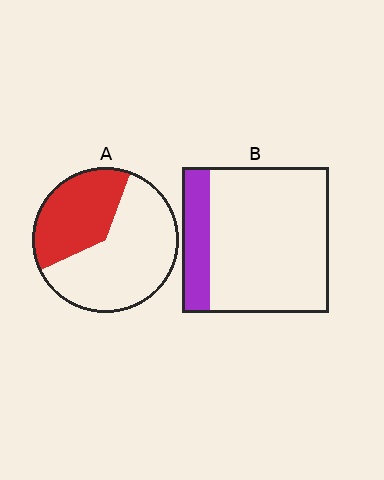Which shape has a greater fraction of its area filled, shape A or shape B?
Shape A.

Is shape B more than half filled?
No.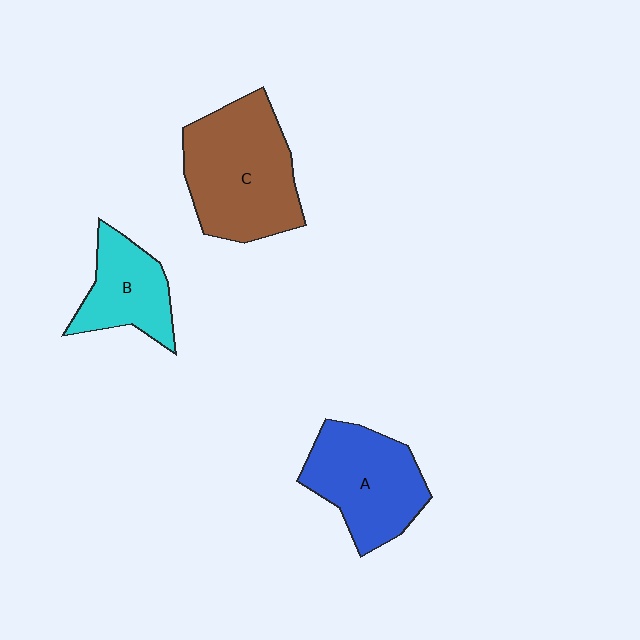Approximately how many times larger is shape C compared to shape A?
Approximately 1.3 times.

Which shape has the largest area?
Shape C (brown).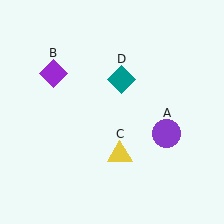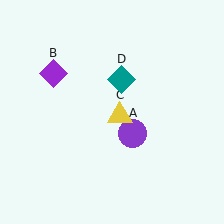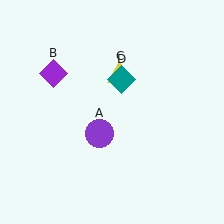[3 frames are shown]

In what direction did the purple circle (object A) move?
The purple circle (object A) moved left.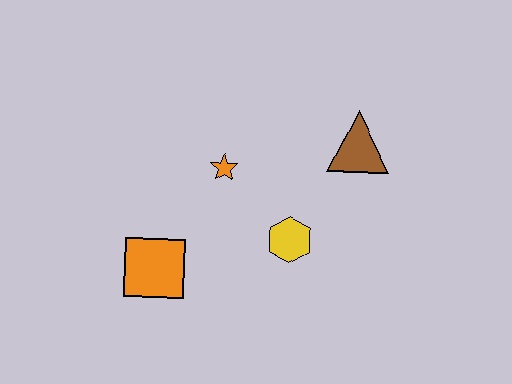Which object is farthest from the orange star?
The brown triangle is farthest from the orange star.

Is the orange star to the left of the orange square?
No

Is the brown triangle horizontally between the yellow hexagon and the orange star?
No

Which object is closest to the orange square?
The orange star is closest to the orange square.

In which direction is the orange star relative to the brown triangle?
The orange star is to the left of the brown triangle.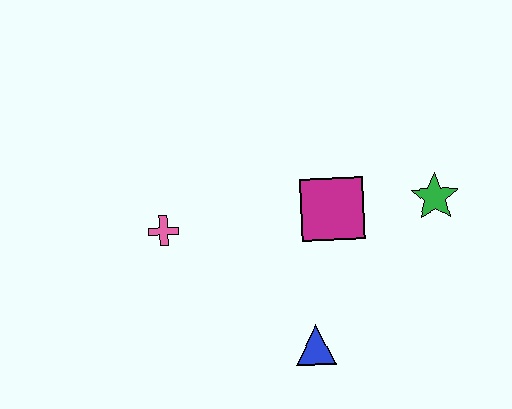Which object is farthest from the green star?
The pink cross is farthest from the green star.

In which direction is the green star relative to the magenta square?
The green star is to the right of the magenta square.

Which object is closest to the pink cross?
The magenta square is closest to the pink cross.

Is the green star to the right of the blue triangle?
Yes